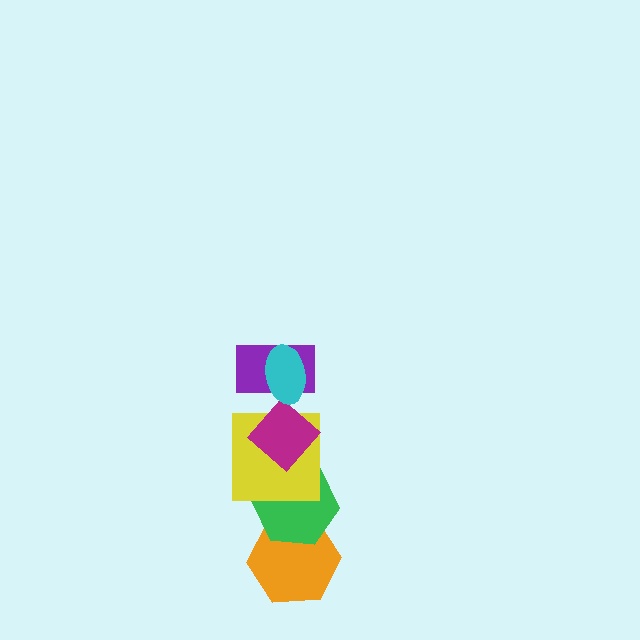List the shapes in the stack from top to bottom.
From top to bottom: the cyan ellipse, the purple rectangle, the magenta diamond, the yellow square, the green hexagon, the orange hexagon.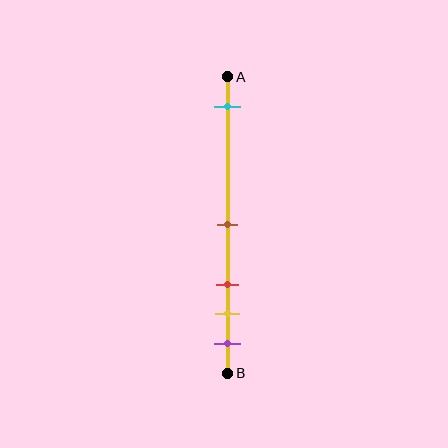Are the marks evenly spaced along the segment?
No, the marks are not evenly spaced.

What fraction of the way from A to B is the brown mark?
The brown mark is approximately 50% (0.5) of the way from A to B.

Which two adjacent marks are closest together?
The yellow and purple marks are the closest adjacent pair.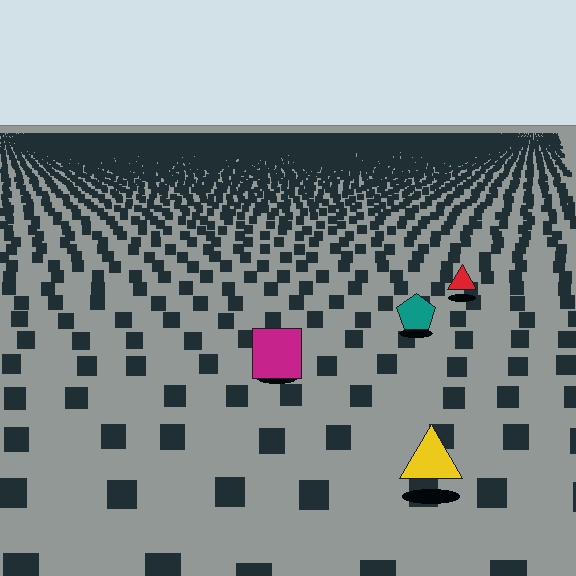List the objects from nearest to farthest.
From nearest to farthest: the yellow triangle, the magenta square, the teal pentagon, the red triangle.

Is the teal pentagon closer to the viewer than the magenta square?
No. The magenta square is closer — you can tell from the texture gradient: the ground texture is coarser near it.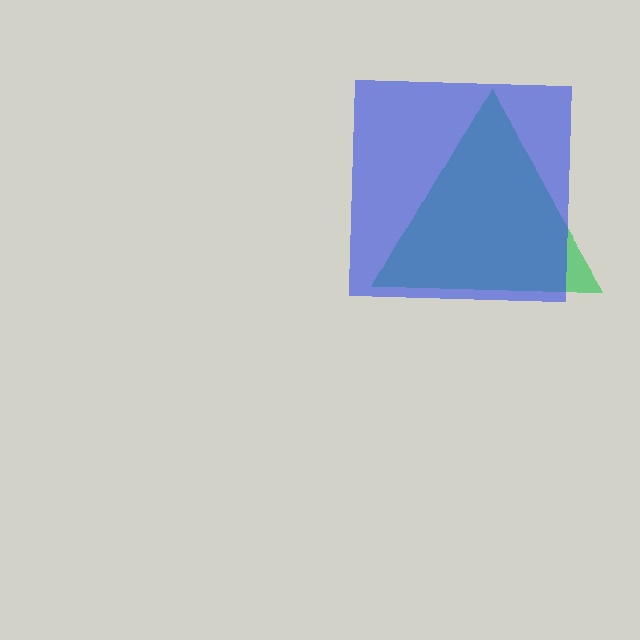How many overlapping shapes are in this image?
There are 2 overlapping shapes in the image.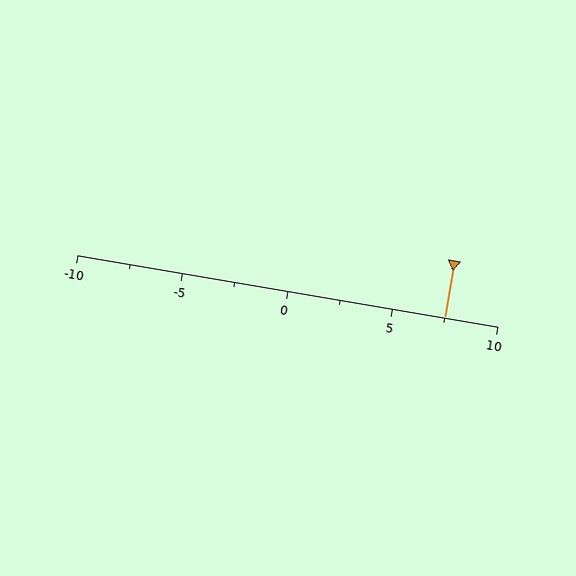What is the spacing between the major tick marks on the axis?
The major ticks are spaced 5 apart.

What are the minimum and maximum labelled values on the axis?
The axis runs from -10 to 10.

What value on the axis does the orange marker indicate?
The marker indicates approximately 7.5.